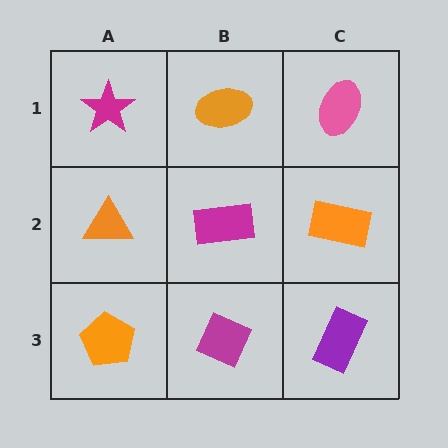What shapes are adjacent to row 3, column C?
An orange rectangle (row 2, column C), a magenta diamond (row 3, column B).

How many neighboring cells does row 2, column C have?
3.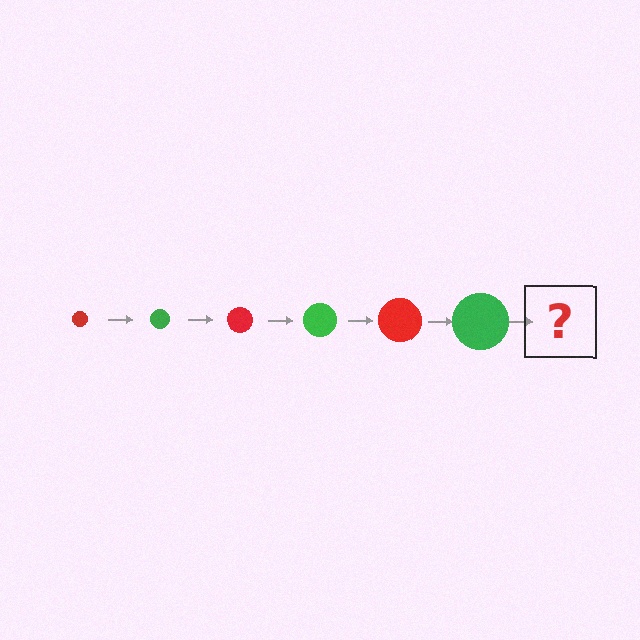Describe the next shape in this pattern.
It should be a red circle, larger than the previous one.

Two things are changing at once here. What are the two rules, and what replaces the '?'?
The two rules are that the circle grows larger each step and the color cycles through red and green. The '?' should be a red circle, larger than the previous one.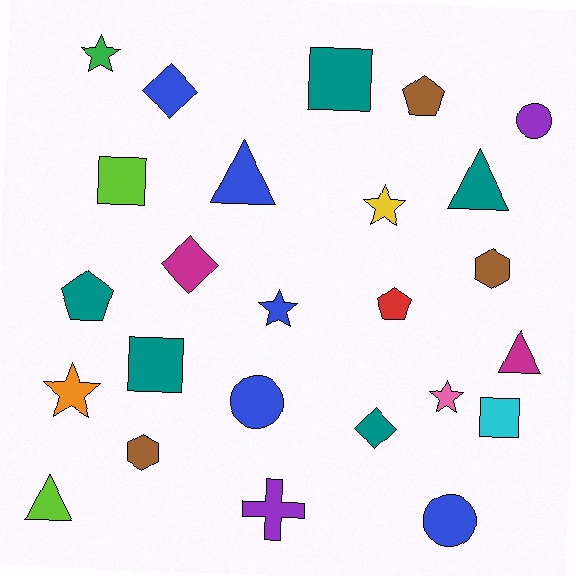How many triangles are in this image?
There are 4 triangles.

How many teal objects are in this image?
There are 5 teal objects.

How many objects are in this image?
There are 25 objects.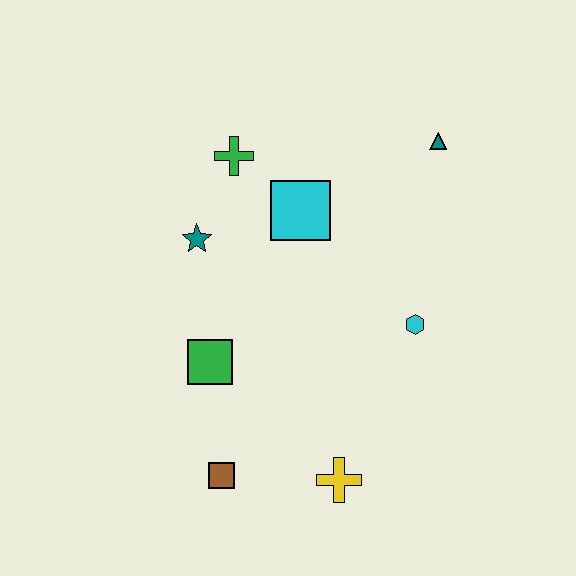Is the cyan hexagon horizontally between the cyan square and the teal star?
No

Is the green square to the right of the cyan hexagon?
No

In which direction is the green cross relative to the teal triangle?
The green cross is to the left of the teal triangle.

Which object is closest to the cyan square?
The green cross is closest to the cyan square.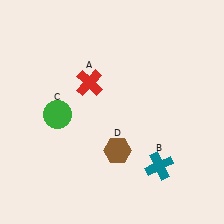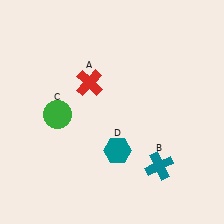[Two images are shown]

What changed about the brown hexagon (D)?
In Image 1, D is brown. In Image 2, it changed to teal.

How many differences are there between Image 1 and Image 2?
There is 1 difference between the two images.